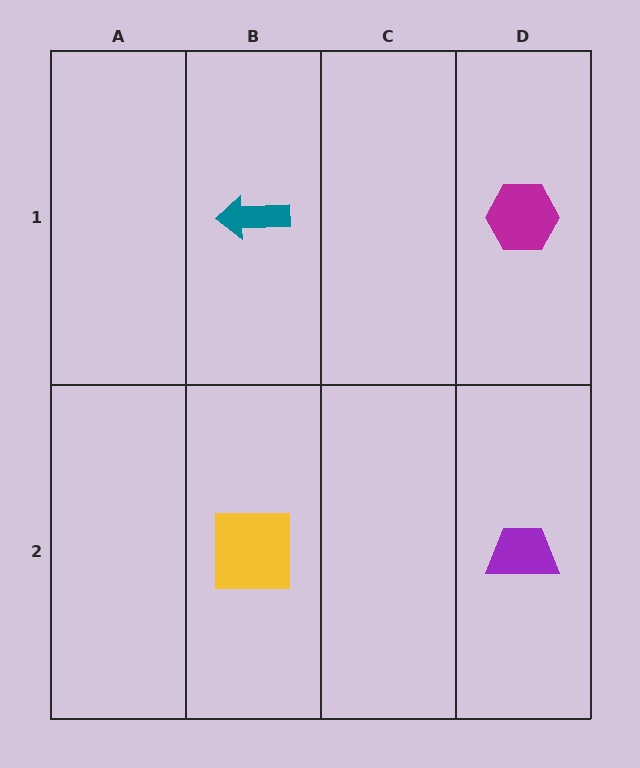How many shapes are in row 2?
2 shapes.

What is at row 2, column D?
A purple trapezoid.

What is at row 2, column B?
A yellow square.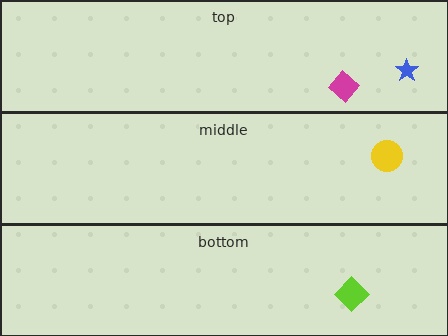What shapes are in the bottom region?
The lime diamond.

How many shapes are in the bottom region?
1.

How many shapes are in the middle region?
1.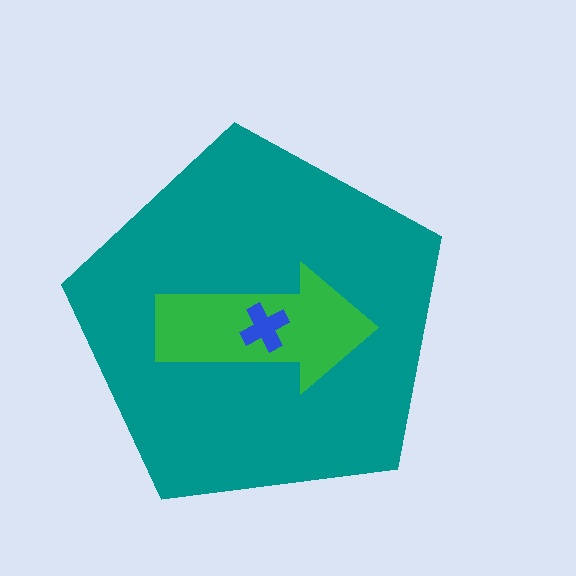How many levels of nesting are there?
3.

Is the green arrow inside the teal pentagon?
Yes.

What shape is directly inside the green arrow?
The blue cross.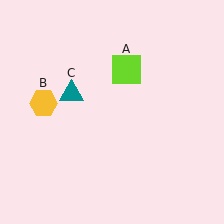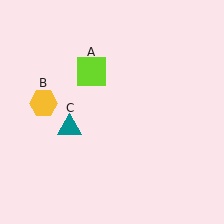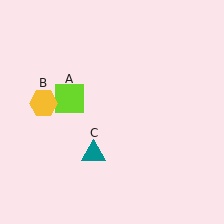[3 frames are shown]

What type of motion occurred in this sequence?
The lime square (object A), teal triangle (object C) rotated counterclockwise around the center of the scene.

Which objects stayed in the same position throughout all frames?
Yellow hexagon (object B) remained stationary.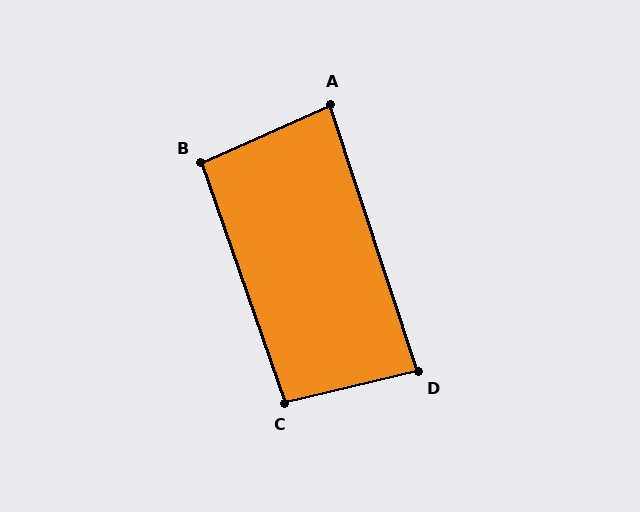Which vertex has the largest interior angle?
C, at approximately 96 degrees.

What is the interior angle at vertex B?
Approximately 95 degrees (approximately right).